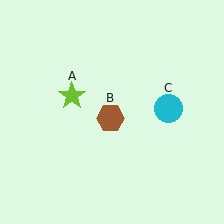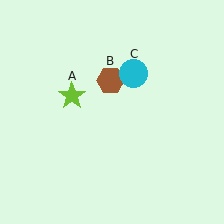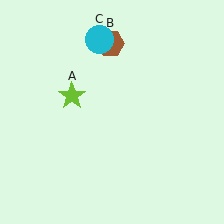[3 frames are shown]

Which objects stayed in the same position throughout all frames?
Lime star (object A) remained stationary.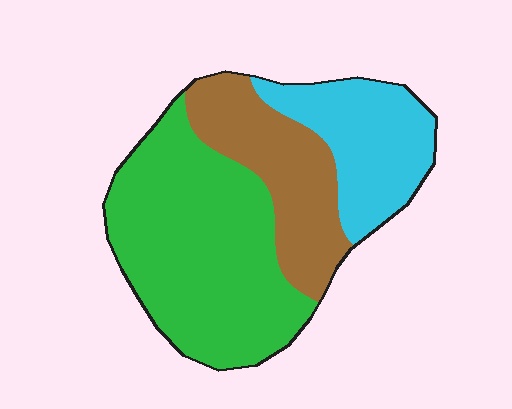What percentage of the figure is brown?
Brown takes up about one quarter (1/4) of the figure.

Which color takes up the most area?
Green, at roughly 50%.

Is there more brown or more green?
Green.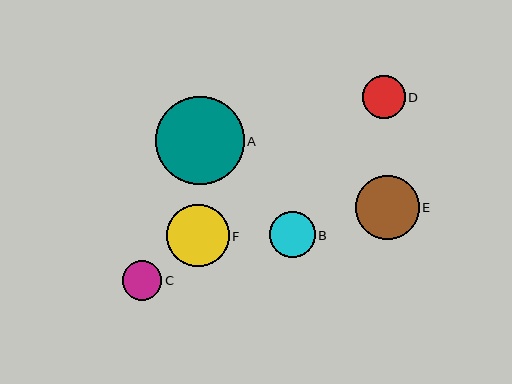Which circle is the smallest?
Circle C is the smallest with a size of approximately 39 pixels.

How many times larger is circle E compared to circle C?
Circle E is approximately 1.6 times the size of circle C.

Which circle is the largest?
Circle A is the largest with a size of approximately 88 pixels.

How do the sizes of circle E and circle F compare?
Circle E and circle F are approximately the same size.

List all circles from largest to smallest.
From largest to smallest: A, E, F, B, D, C.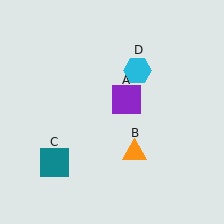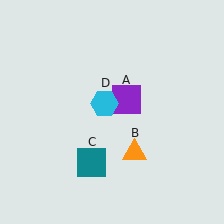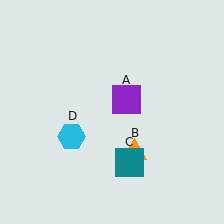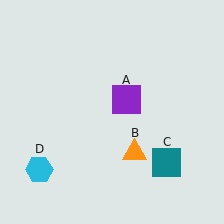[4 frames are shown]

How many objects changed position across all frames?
2 objects changed position: teal square (object C), cyan hexagon (object D).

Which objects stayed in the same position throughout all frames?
Purple square (object A) and orange triangle (object B) remained stationary.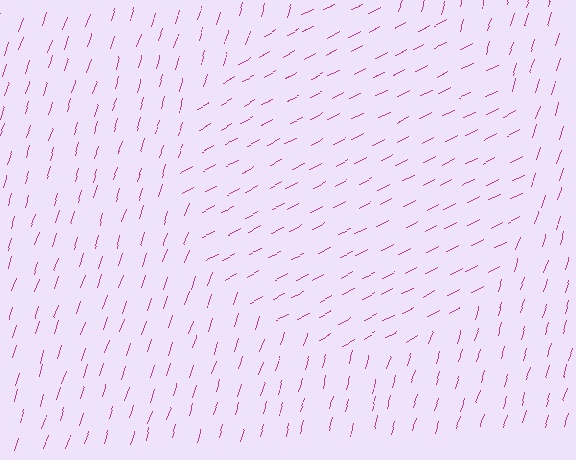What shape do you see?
I see a circle.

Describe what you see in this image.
The image is filled with small magenta line segments. A circle region in the image has lines oriented differently from the surrounding lines, creating a visible texture boundary.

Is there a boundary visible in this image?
Yes, there is a texture boundary formed by a change in line orientation.